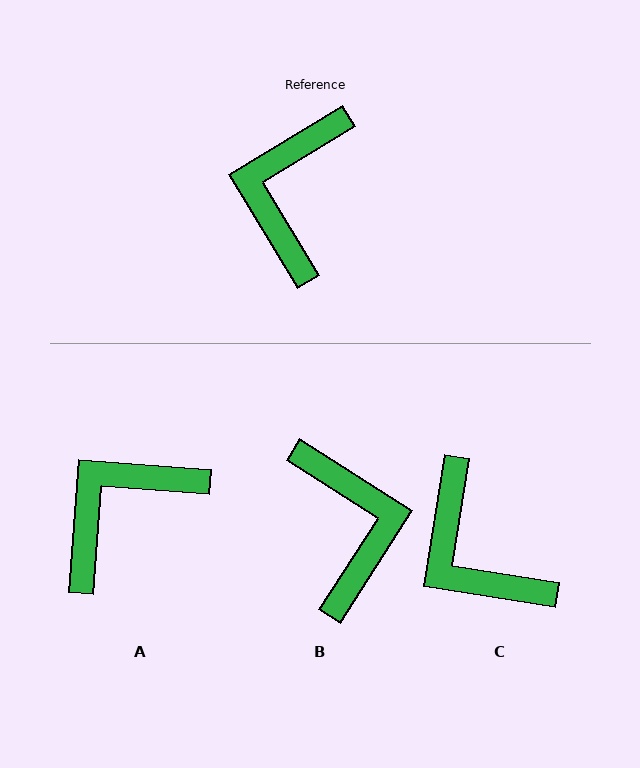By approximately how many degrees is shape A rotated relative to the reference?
Approximately 35 degrees clockwise.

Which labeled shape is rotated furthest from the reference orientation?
B, about 154 degrees away.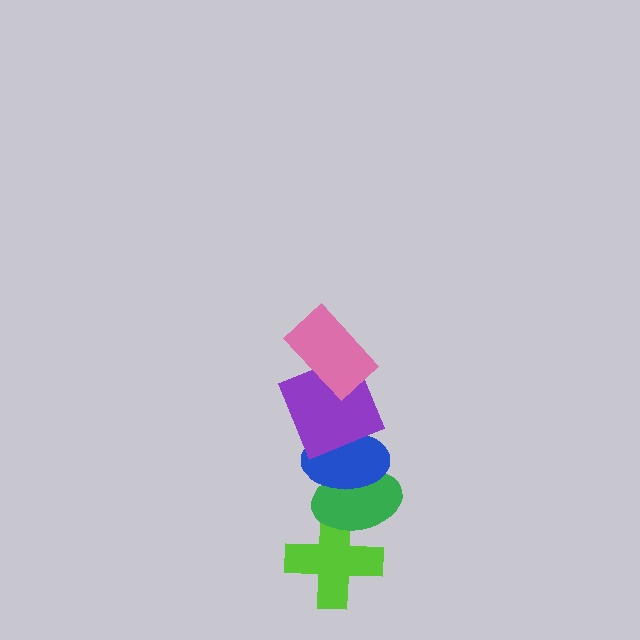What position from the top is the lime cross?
The lime cross is 5th from the top.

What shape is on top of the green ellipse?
The blue ellipse is on top of the green ellipse.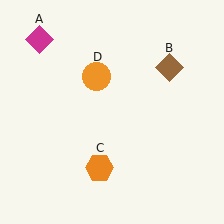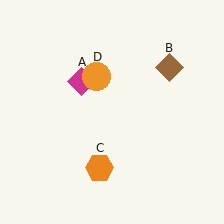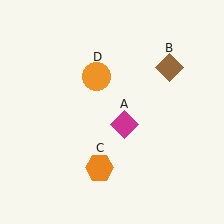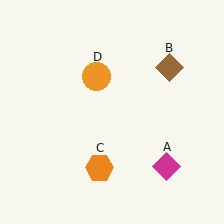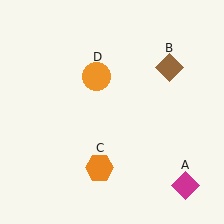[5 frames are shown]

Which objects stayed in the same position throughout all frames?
Brown diamond (object B) and orange hexagon (object C) and orange circle (object D) remained stationary.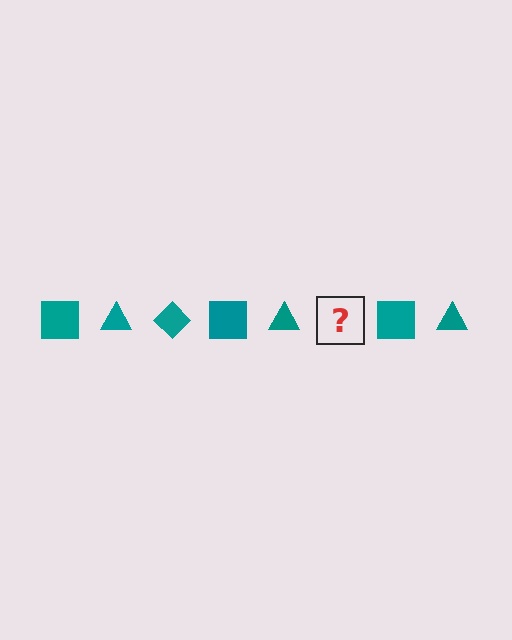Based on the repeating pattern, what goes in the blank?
The blank should be a teal diamond.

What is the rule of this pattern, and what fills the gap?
The rule is that the pattern cycles through square, triangle, diamond shapes in teal. The gap should be filled with a teal diamond.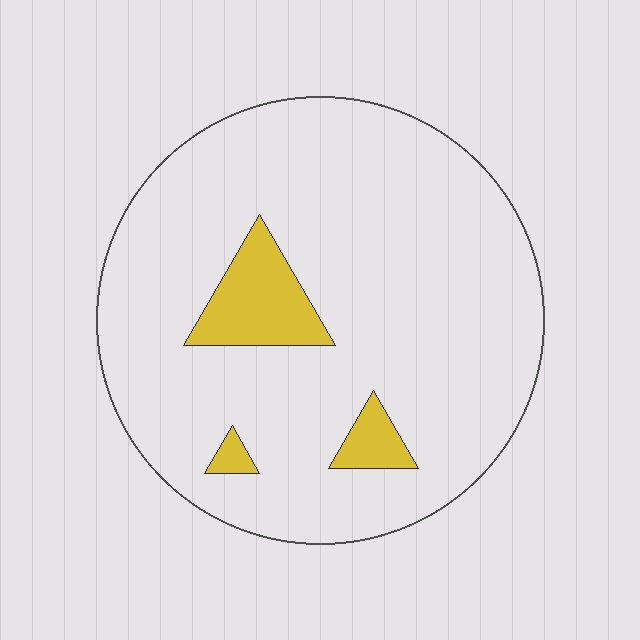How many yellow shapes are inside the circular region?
3.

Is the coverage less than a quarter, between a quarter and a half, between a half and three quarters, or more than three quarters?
Less than a quarter.